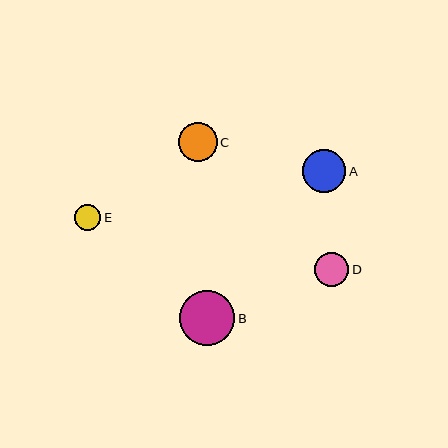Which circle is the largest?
Circle B is the largest with a size of approximately 55 pixels.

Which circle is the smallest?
Circle E is the smallest with a size of approximately 26 pixels.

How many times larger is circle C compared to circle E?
Circle C is approximately 1.5 times the size of circle E.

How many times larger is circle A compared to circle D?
Circle A is approximately 1.3 times the size of circle D.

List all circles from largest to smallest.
From largest to smallest: B, A, C, D, E.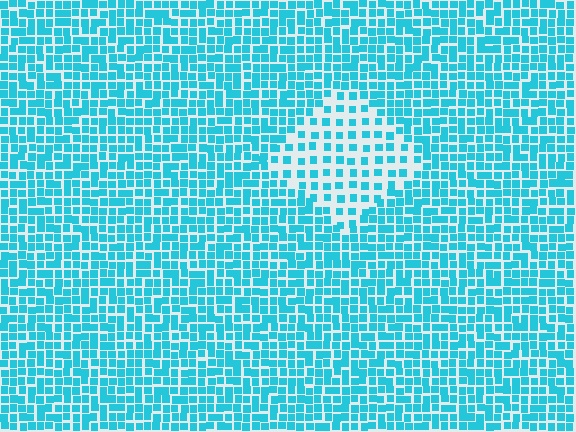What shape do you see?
I see a diamond.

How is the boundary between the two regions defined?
The boundary is defined by a change in element density (approximately 2.0x ratio). All elements are the same color, size, and shape.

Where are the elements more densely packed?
The elements are more densely packed outside the diamond boundary.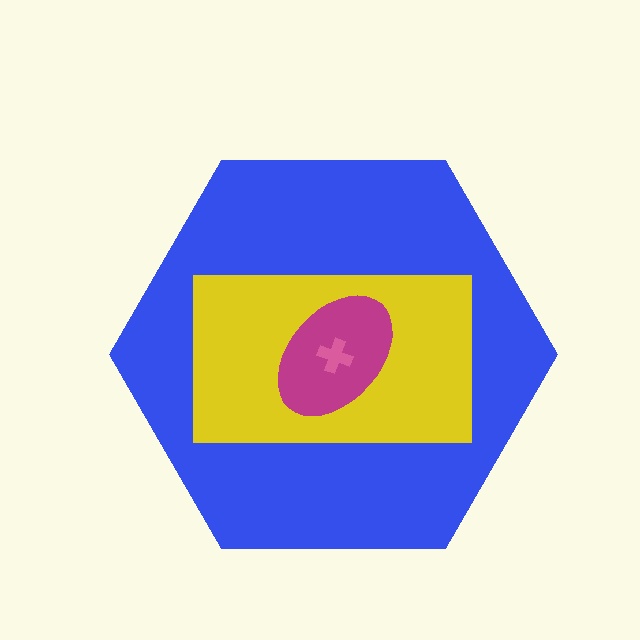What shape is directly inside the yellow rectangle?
The magenta ellipse.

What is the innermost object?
The pink cross.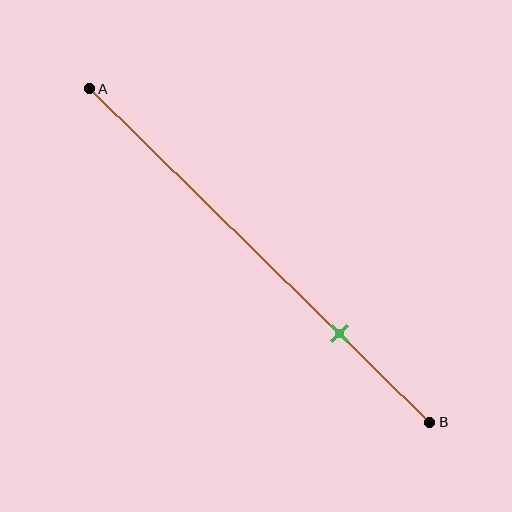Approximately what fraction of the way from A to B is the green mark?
The green mark is approximately 75% of the way from A to B.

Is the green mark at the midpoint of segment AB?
No, the mark is at about 75% from A, not at the 50% midpoint.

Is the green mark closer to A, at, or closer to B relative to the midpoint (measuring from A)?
The green mark is closer to point B than the midpoint of segment AB.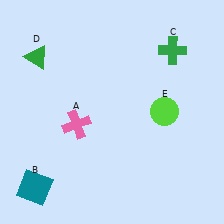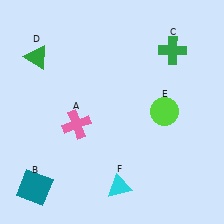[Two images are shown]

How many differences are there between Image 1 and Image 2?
There is 1 difference between the two images.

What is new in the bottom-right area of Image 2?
A cyan triangle (F) was added in the bottom-right area of Image 2.